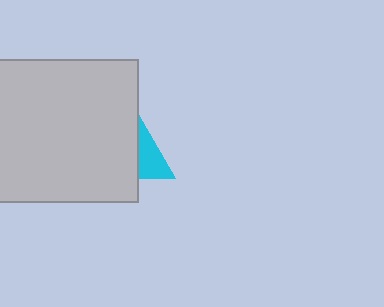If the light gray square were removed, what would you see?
You would see the complete cyan triangle.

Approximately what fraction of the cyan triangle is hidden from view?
Roughly 66% of the cyan triangle is hidden behind the light gray square.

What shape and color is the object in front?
The object in front is a light gray square.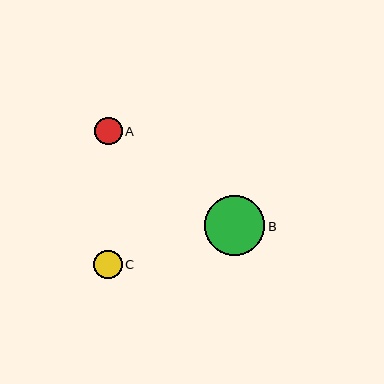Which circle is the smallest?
Circle A is the smallest with a size of approximately 28 pixels.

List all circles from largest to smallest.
From largest to smallest: B, C, A.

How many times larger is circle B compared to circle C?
Circle B is approximately 2.1 times the size of circle C.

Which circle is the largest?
Circle B is the largest with a size of approximately 60 pixels.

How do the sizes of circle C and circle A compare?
Circle C and circle A are approximately the same size.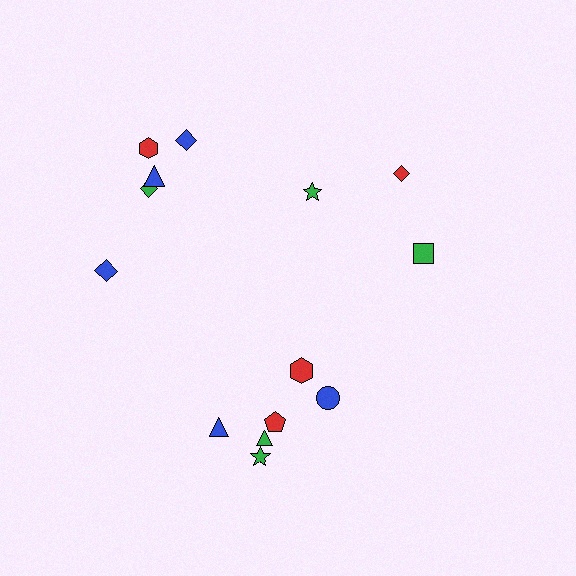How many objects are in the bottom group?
There are 6 objects.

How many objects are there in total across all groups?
There are 14 objects.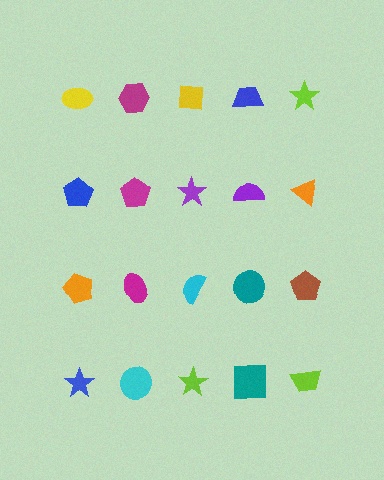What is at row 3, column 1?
An orange pentagon.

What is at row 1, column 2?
A magenta hexagon.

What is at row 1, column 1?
A yellow ellipse.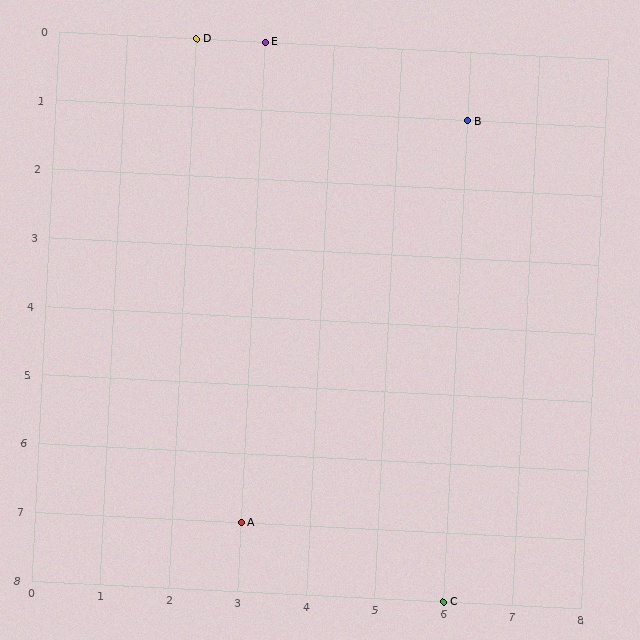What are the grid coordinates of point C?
Point C is at grid coordinates (6, 8).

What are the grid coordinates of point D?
Point D is at grid coordinates (2, 0).